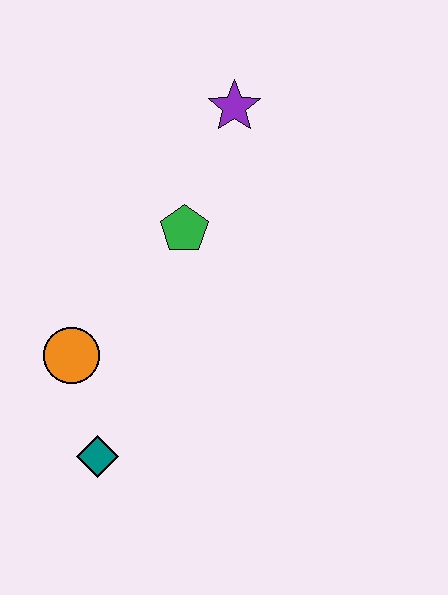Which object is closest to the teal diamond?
The orange circle is closest to the teal diamond.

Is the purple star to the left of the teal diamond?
No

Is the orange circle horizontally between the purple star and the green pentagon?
No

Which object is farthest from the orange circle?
The purple star is farthest from the orange circle.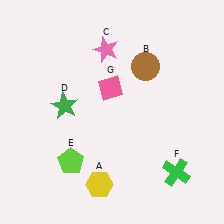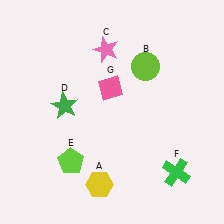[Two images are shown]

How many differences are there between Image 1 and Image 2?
There is 1 difference between the two images.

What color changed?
The circle (B) changed from brown in Image 1 to lime in Image 2.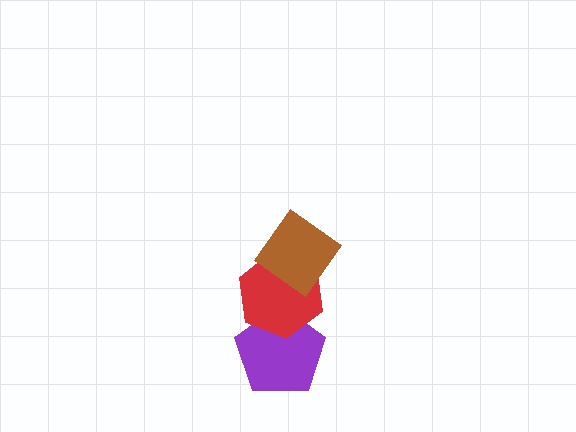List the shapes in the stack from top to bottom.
From top to bottom: the brown diamond, the red hexagon, the purple pentagon.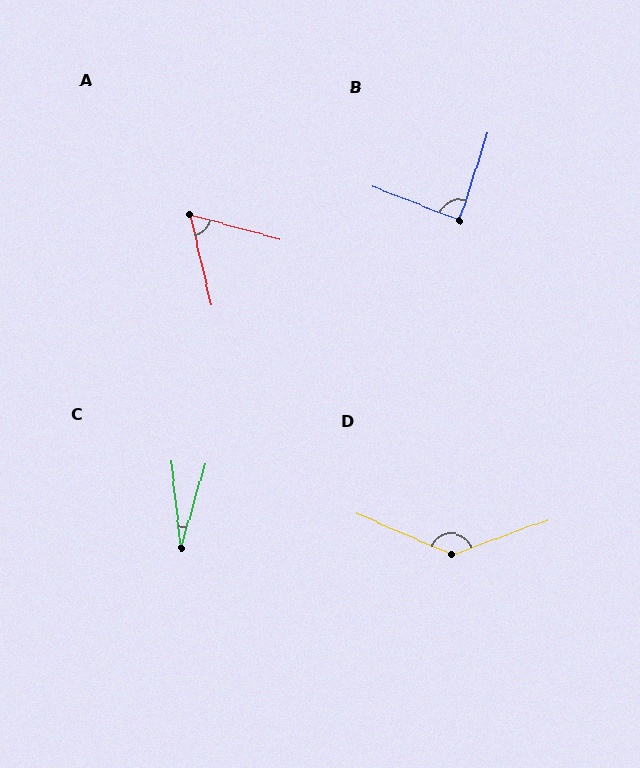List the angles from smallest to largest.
C (22°), A (62°), B (87°), D (137°).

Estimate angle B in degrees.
Approximately 87 degrees.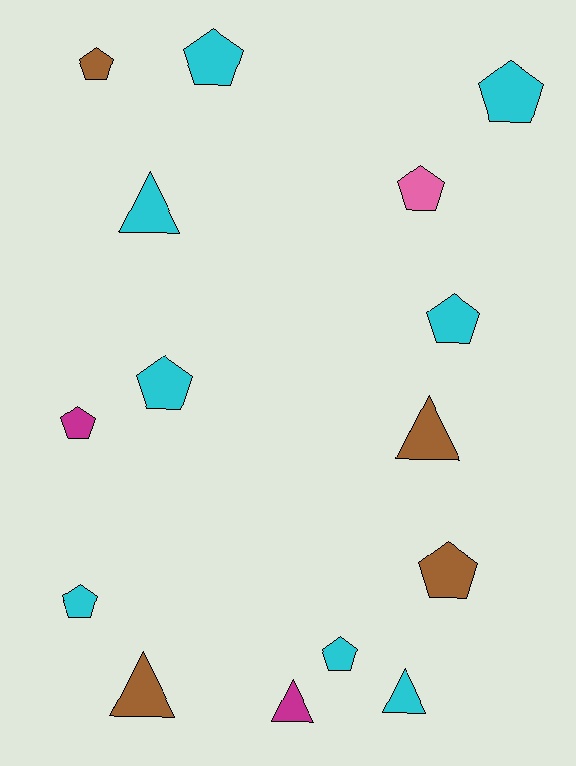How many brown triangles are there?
There are 2 brown triangles.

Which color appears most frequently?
Cyan, with 8 objects.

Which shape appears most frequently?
Pentagon, with 10 objects.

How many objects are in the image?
There are 15 objects.